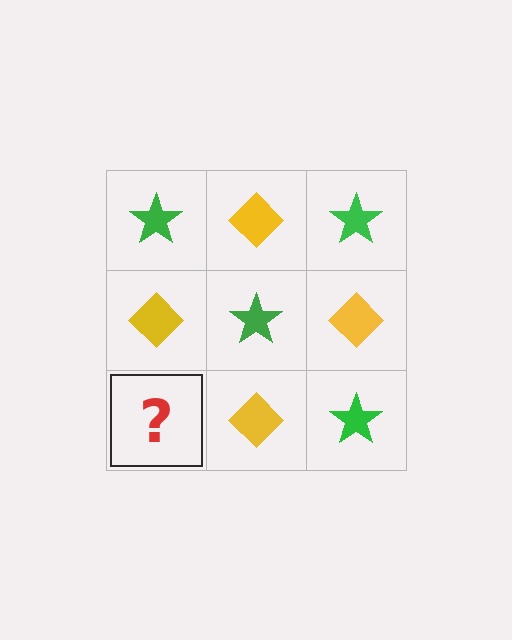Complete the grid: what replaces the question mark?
The question mark should be replaced with a green star.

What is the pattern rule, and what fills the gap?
The rule is that it alternates green star and yellow diamond in a checkerboard pattern. The gap should be filled with a green star.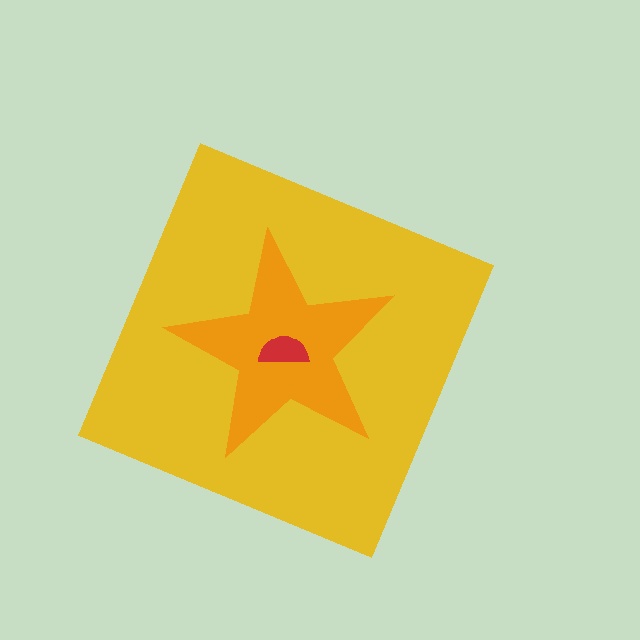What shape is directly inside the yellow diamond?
The orange star.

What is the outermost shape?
The yellow diamond.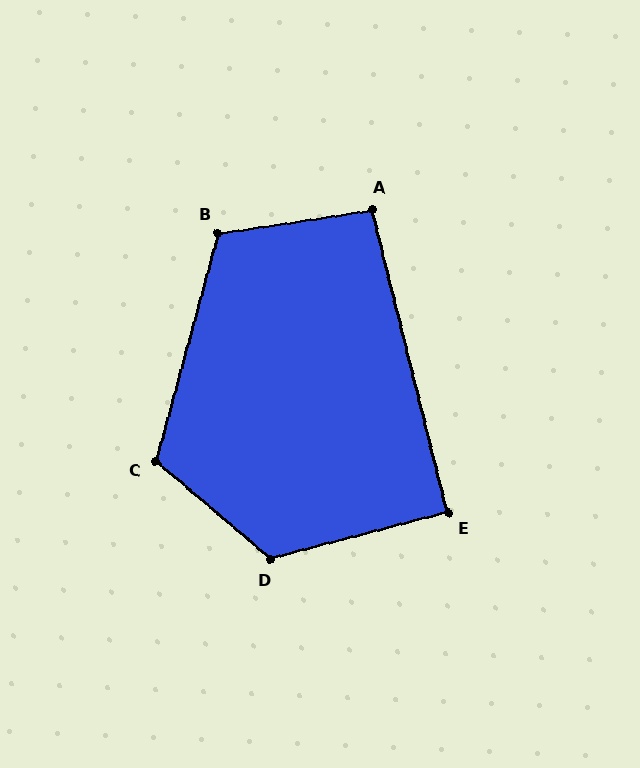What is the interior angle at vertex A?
Approximately 95 degrees (obtuse).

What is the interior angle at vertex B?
Approximately 114 degrees (obtuse).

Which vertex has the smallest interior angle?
E, at approximately 90 degrees.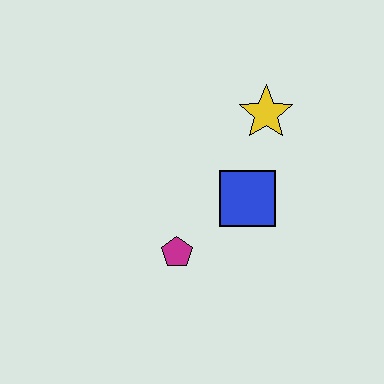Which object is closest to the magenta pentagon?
The blue square is closest to the magenta pentagon.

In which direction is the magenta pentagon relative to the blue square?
The magenta pentagon is to the left of the blue square.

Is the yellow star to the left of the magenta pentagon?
No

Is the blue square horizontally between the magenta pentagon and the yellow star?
Yes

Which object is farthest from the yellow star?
The magenta pentagon is farthest from the yellow star.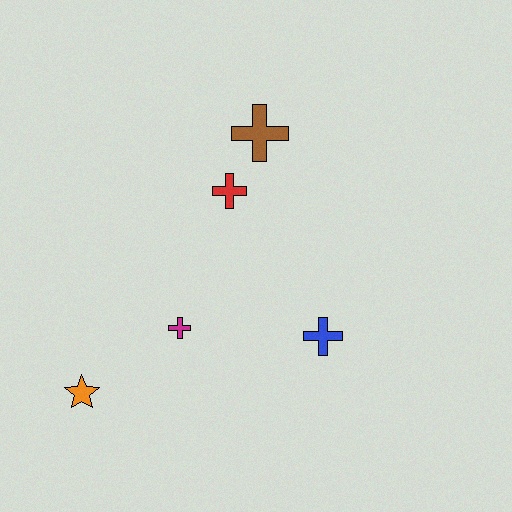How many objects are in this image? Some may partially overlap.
There are 5 objects.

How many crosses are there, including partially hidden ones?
There are 4 crosses.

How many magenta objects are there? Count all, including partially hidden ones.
There is 1 magenta object.